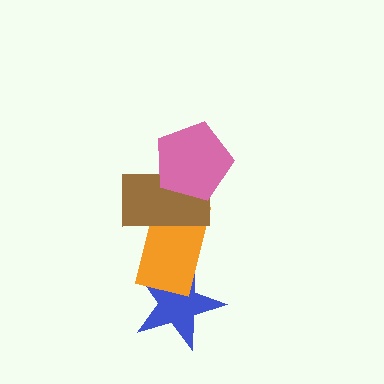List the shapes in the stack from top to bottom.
From top to bottom: the pink pentagon, the brown rectangle, the orange rectangle, the blue star.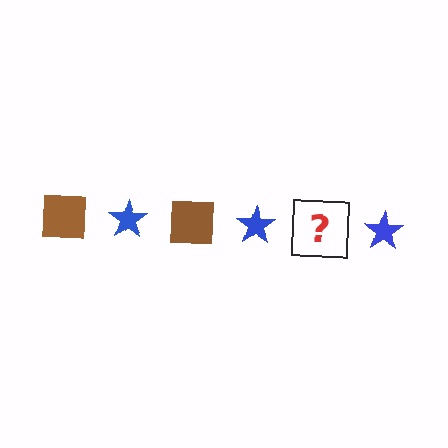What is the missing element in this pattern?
The missing element is a brown square.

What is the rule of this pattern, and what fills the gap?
The rule is that the pattern alternates between brown square and blue star. The gap should be filled with a brown square.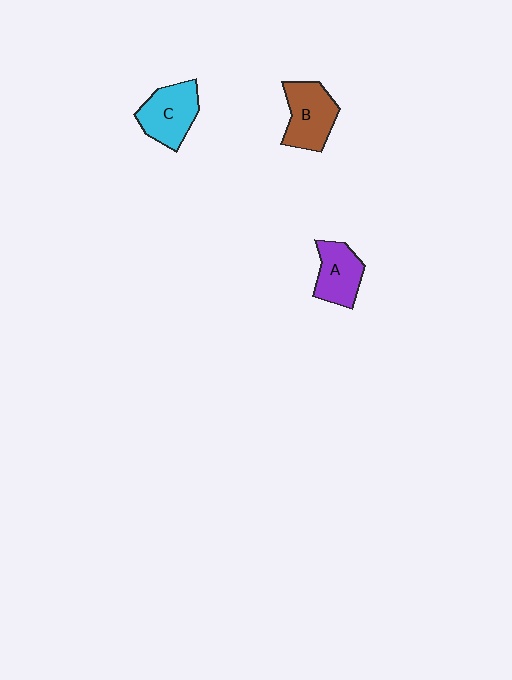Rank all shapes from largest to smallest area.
From largest to smallest: B (brown), C (cyan), A (purple).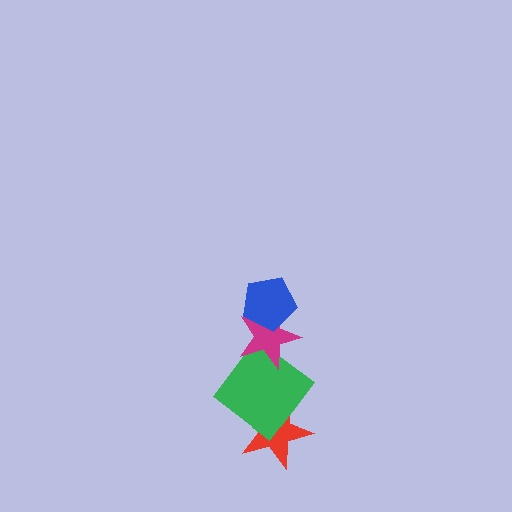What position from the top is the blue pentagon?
The blue pentagon is 1st from the top.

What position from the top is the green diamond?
The green diamond is 3rd from the top.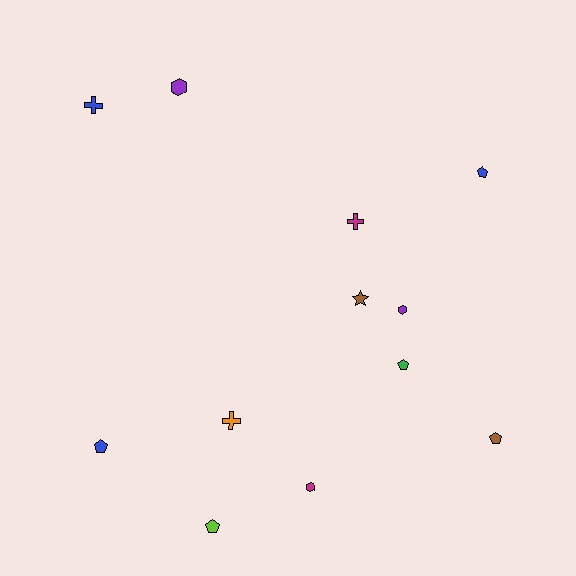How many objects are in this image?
There are 12 objects.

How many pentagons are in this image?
There are 5 pentagons.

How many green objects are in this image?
There is 1 green object.